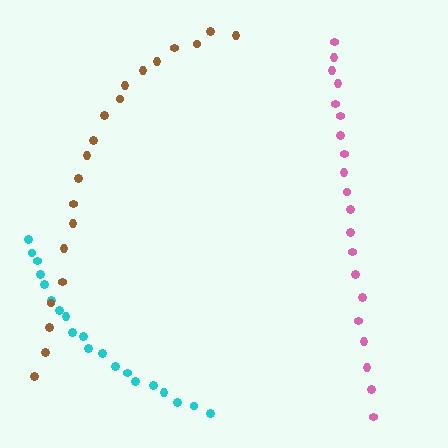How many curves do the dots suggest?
There are 3 distinct paths.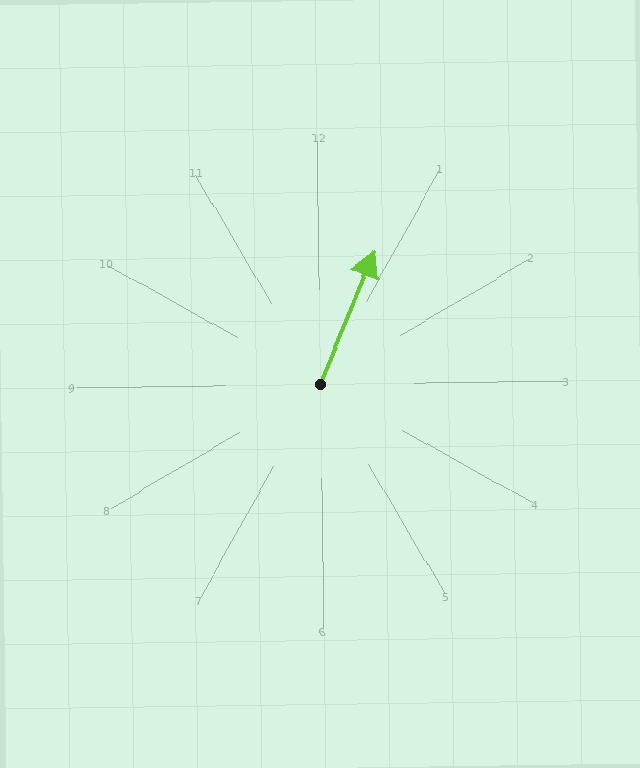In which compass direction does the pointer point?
Northeast.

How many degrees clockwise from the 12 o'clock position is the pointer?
Approximately 23 degrees.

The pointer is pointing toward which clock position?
Roughly 1 o'clock.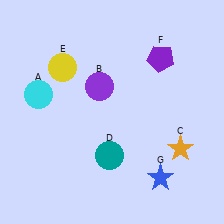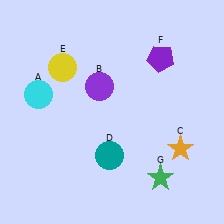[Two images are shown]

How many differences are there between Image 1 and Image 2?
There is 1 difference between the two images.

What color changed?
The star (G) changed from blue in Image 1 to green in Image 2.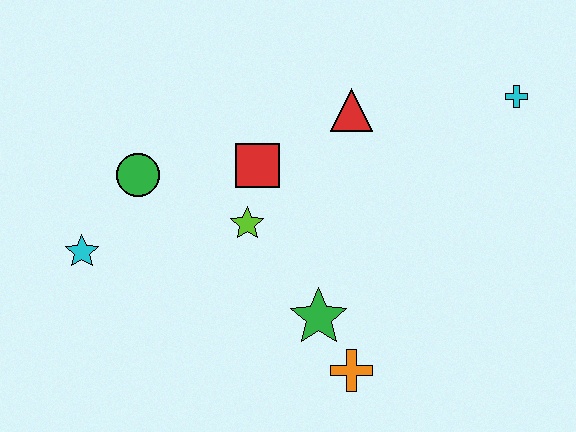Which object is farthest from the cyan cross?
The cyan star is farthest from the cyan cross.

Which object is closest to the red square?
The lime star is closest to the red square.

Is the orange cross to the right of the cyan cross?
No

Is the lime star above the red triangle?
No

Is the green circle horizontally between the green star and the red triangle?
No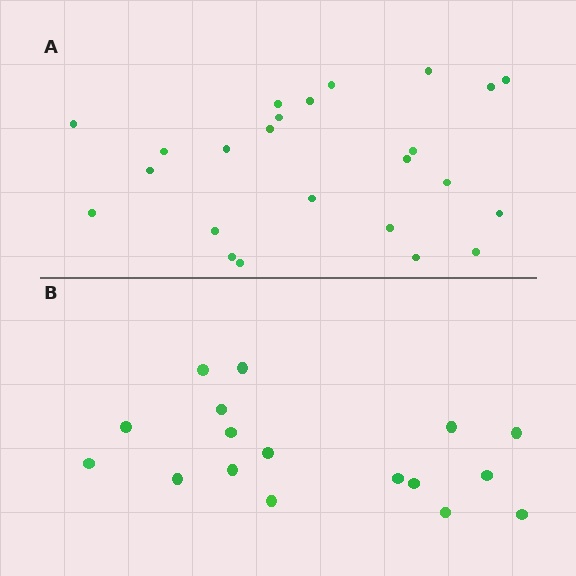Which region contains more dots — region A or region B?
Region A (the top region) has more dots.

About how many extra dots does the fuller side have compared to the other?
Region A has roughly 8 or so more dots than region B.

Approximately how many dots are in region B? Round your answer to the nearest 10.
About 20 dots. (The exact count is 17, which rounds to 20.)